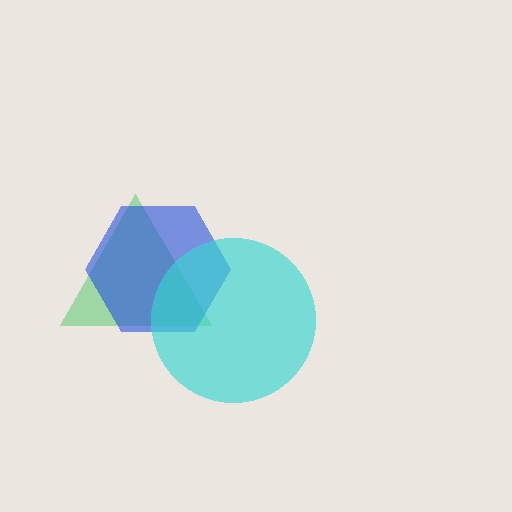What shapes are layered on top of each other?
The layered shapes are: a green triangle, a blue hexagon, a cyan circle.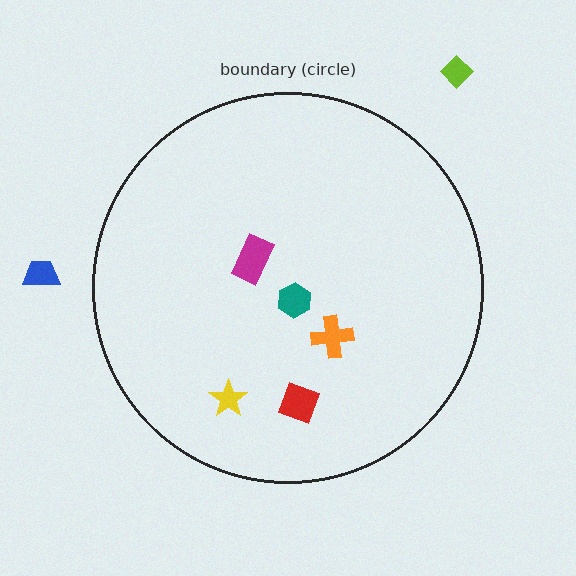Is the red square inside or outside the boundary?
Inside.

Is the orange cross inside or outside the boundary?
Inside.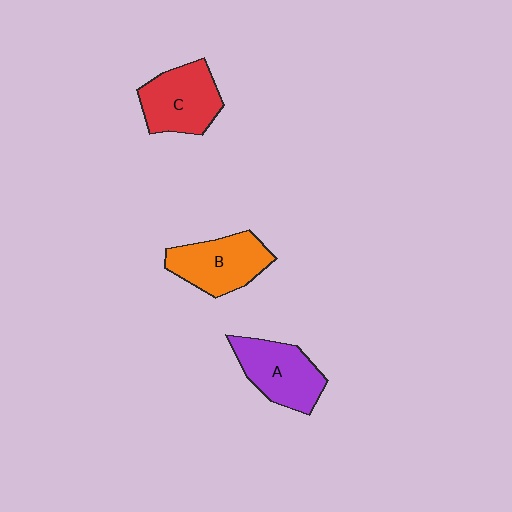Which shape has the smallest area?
Shape A (purple).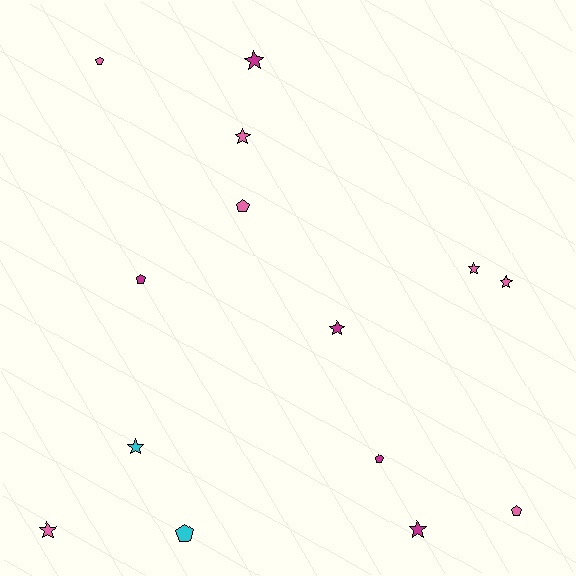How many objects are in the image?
There are 14 objects.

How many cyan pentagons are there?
There is 1 cyan pentagon.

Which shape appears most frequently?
Star, with 8 objects.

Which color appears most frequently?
Pink, with 7 objects.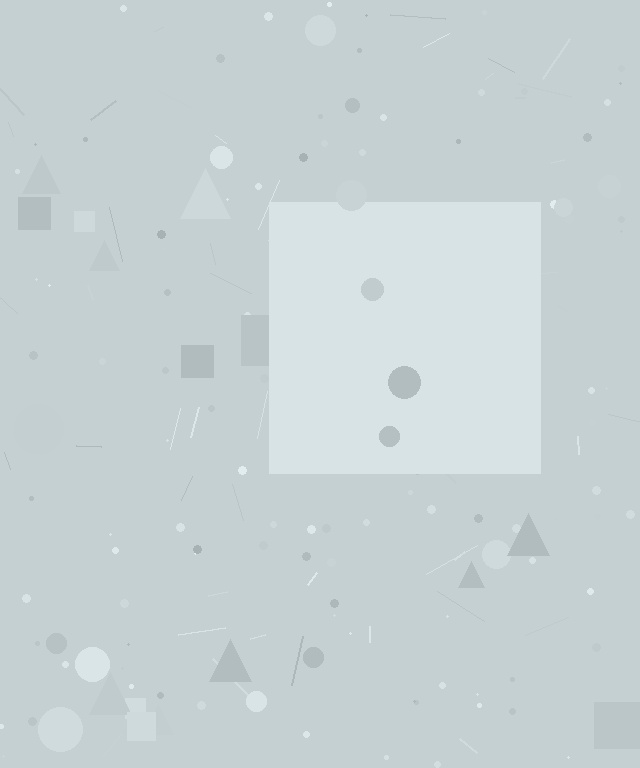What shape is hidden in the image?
A square is hidden in the image.